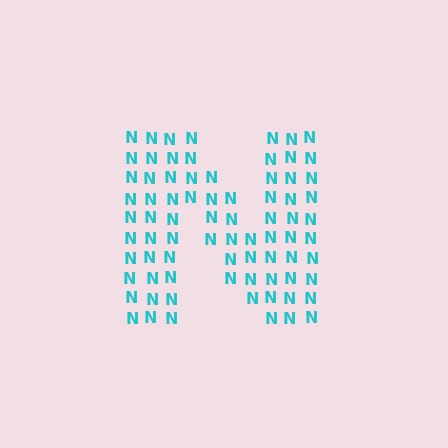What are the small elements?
The small elements are letter N's.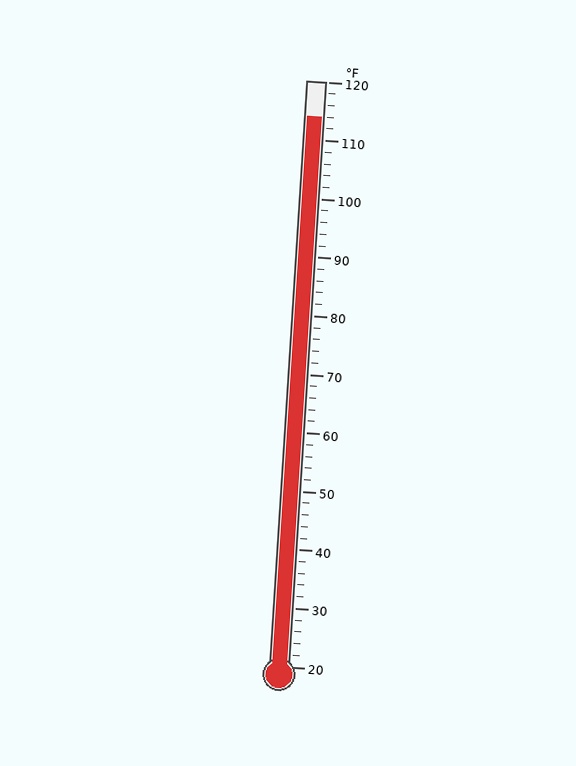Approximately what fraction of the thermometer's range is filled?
The thermometer is filled to approximately 95% of its range.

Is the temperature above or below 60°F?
The temperature is above 60°F.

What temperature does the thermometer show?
The thermometer shows approximately 114°F.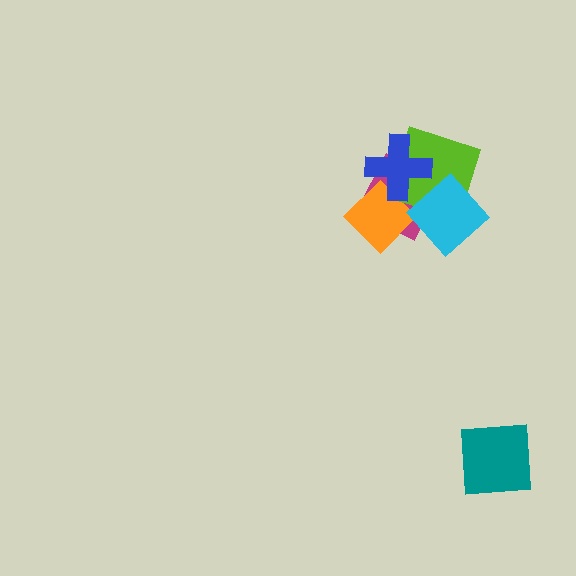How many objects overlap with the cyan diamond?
3 objects overlap with the cyan diamond.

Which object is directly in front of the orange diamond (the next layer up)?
The cyan diamond is directly in front of the orange diamond.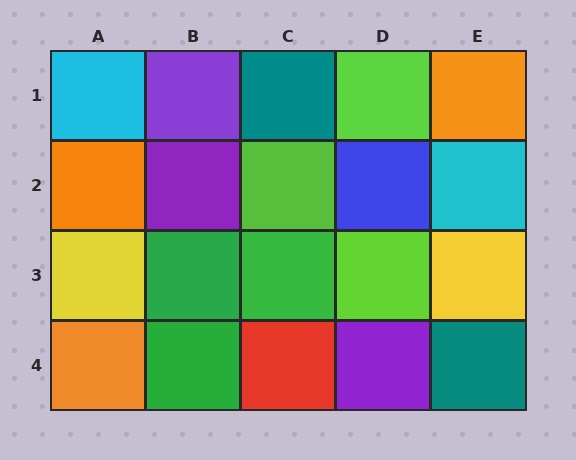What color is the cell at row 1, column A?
Cyan.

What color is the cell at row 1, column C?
Teal.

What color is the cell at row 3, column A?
Yellow.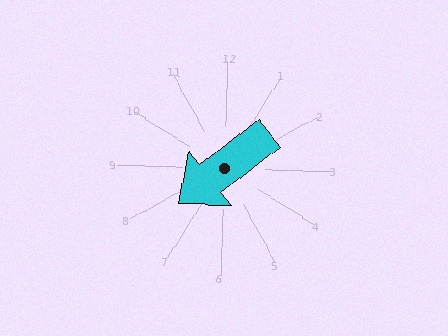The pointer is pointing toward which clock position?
Roughly 8 o'clock.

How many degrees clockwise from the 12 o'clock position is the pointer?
Approximately 231 degrees.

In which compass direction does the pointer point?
Southwest.